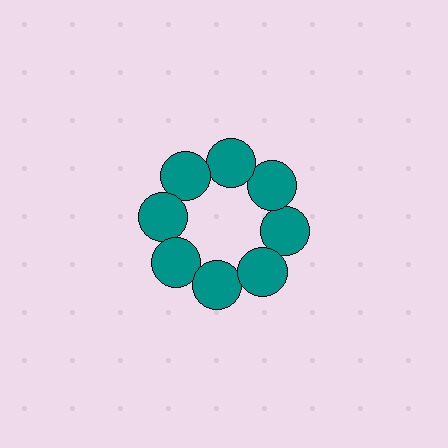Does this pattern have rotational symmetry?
Yes, this pattern has 8-fold rotational symmetry. It looks the same after rotating 45 degrees around the center.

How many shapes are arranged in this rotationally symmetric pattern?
There are 8 shapes, arranged in 8 groups of 1.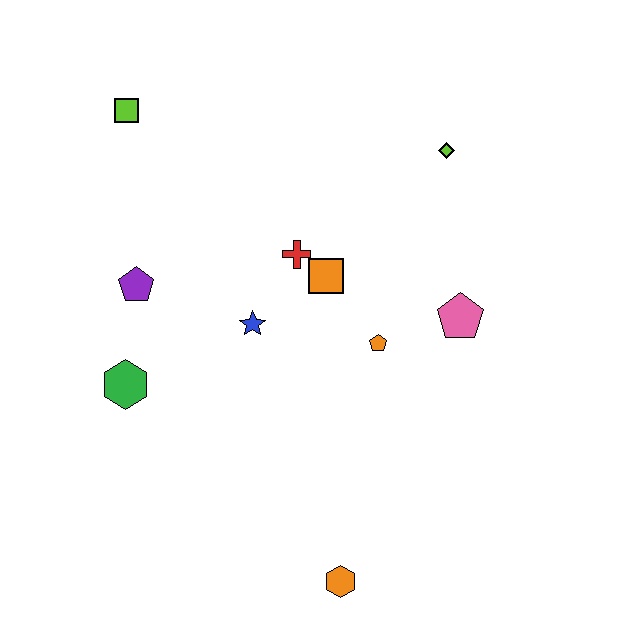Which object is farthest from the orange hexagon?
The lime square is farthest from the orange hexagon.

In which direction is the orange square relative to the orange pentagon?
The orange square is above the orange pentagon.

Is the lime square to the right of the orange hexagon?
No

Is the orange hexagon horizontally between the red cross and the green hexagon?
No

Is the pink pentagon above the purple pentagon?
No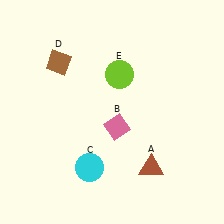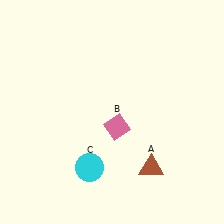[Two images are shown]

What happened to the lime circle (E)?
The lime circle (E) was removed in Image 2. It was in the top-right area of Image 1.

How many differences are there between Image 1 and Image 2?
There are 2 differences between the two images.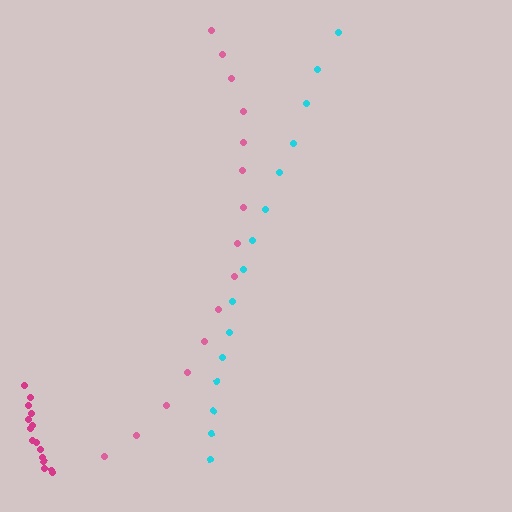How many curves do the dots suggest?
There are 3 distinct paths.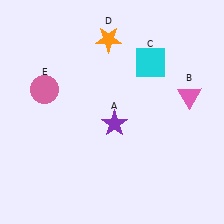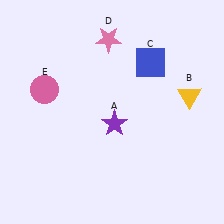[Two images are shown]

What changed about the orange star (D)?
In Image 1, D is orange. In Image 2, it changed to pink.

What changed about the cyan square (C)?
In Image 1, C is cyan. In Image 2, it changed to blue.